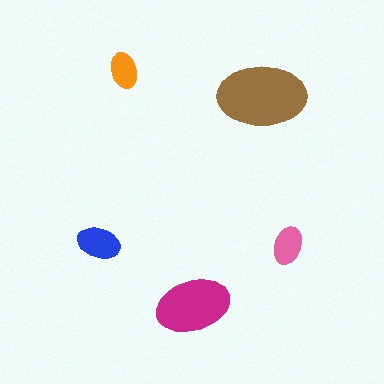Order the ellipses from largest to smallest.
the brown one, the magenta one, the blue one, the pink one, the orange one.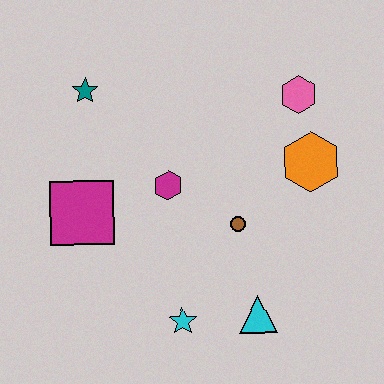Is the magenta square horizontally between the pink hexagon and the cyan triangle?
No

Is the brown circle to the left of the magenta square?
No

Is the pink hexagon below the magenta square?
No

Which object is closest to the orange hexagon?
The pink hexagon is closest to the orange hexagon.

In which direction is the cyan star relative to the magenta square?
The cyan star is below the magenta square.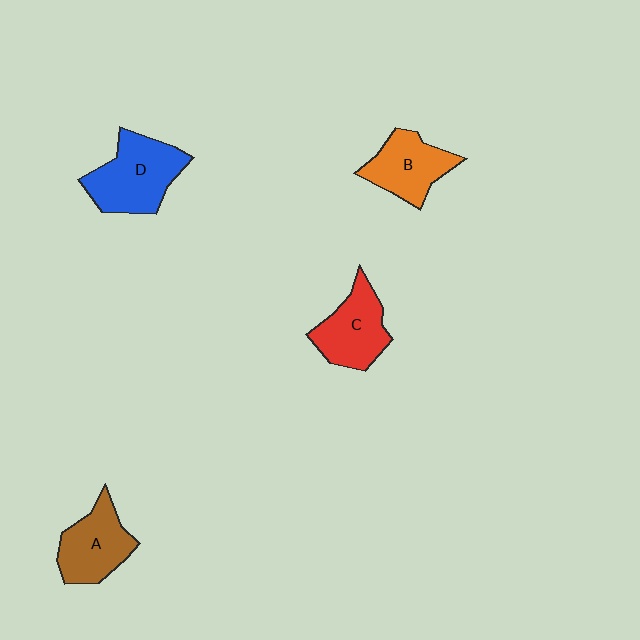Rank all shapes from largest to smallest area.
From largest to smallest: D (blue), C (red), A (brown), B (orange).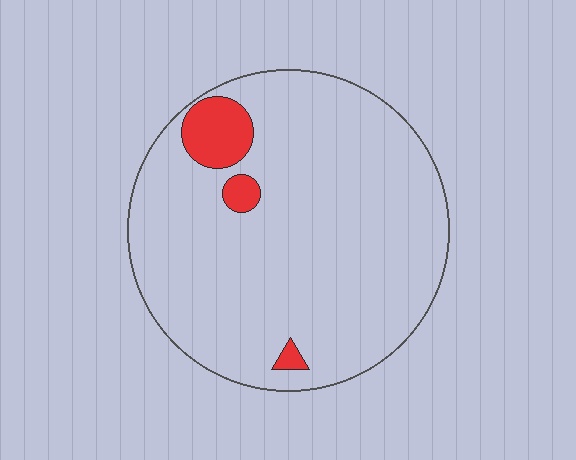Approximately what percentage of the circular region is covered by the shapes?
Approximately 5%.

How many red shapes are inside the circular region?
3.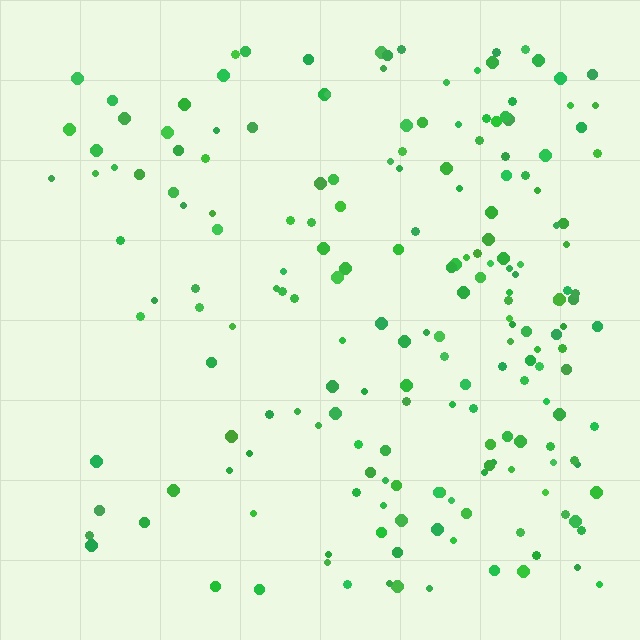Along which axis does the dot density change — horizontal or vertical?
Horizontal.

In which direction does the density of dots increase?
From left to right, with the right side densest.